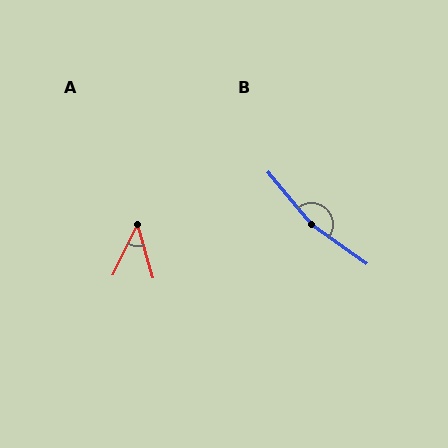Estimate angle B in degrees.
Approximately 165 degrees.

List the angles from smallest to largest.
A (42°), B (165°).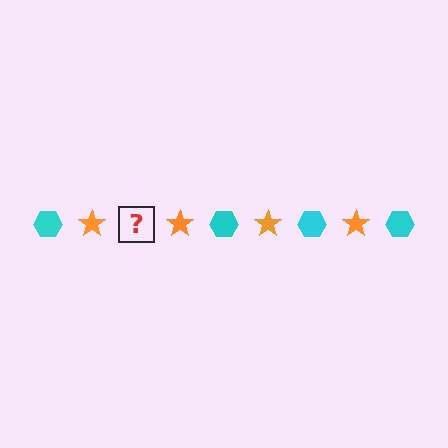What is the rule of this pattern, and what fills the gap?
The rule is that the pattern alternates between cyan hexagon and orange star. The gap should be filled with a cyan hexagon.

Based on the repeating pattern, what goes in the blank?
The blank should be a cyan hexagon.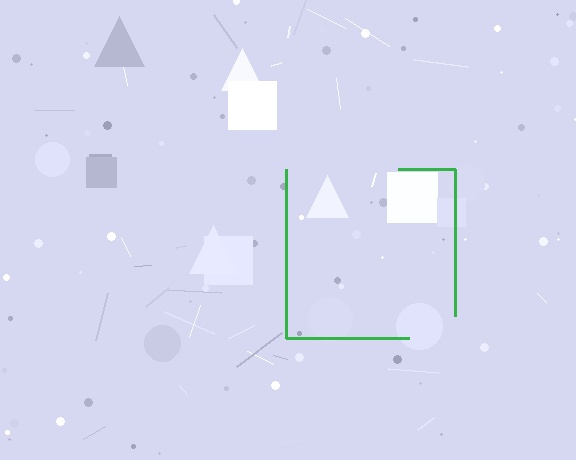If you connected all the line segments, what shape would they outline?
They would outline a square.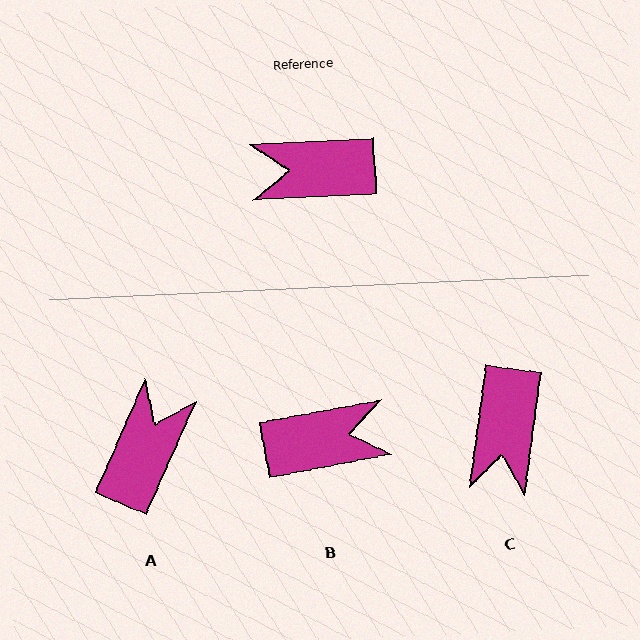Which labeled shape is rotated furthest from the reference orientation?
B, about 173 degrees away.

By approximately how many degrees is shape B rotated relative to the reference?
Approximately 173 degrees clockwise.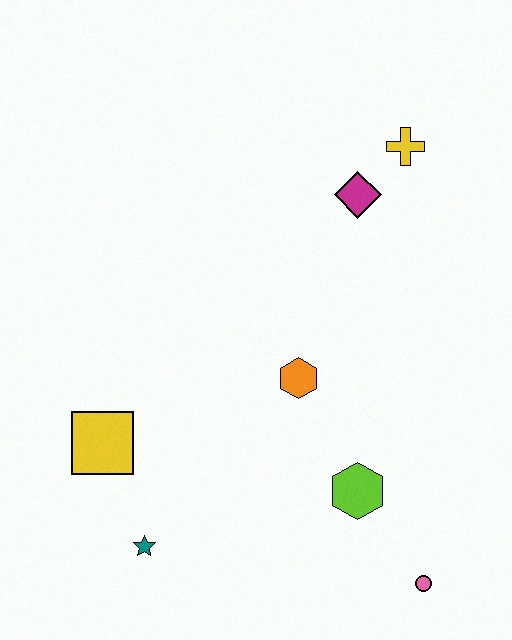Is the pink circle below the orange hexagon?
Yes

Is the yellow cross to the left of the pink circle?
Yes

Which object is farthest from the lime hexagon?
The yellow cross is farthest from the lime hexagon.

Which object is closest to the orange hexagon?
The lime hexagon is closest to the orange hexagon.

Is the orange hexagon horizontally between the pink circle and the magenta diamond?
No